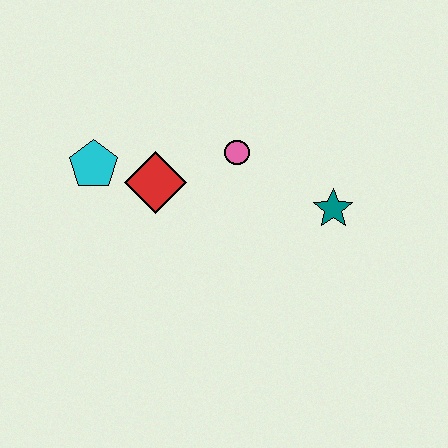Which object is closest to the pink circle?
The red diamond is closest to the pink circle.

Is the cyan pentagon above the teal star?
Yes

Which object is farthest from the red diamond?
The teal star is farthest from the red diamond.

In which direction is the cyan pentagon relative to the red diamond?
The cyan pentagon is to the left of the red diamond.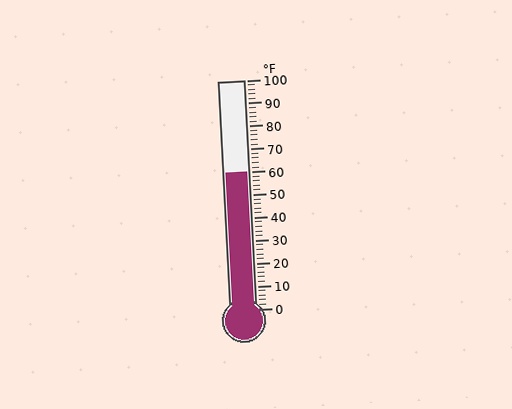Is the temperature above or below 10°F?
The temperature is above 10°F.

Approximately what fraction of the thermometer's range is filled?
The thermometer is filled to approximately 60% of its range.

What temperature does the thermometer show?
The thermometer shows approximately 60°F.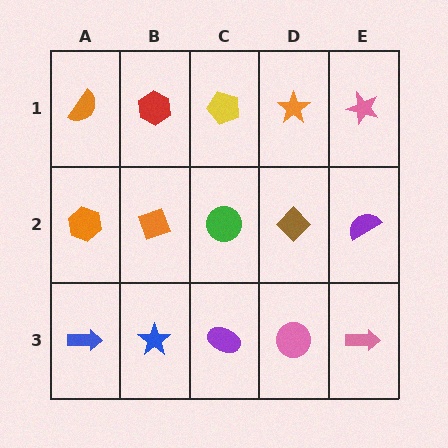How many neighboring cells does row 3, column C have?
3.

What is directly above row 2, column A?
An orange semicircle.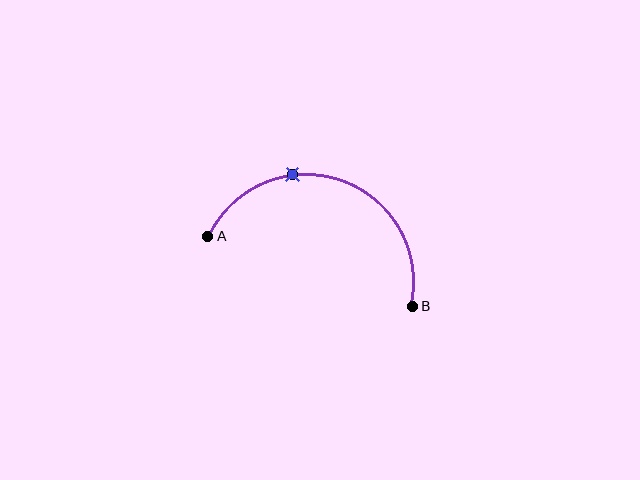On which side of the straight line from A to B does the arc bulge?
The arc bulges above the straight line connecting A and B.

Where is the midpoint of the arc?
The arc midpoint is the point on the curve farthest from the straight line joining A and B. It sits above that line.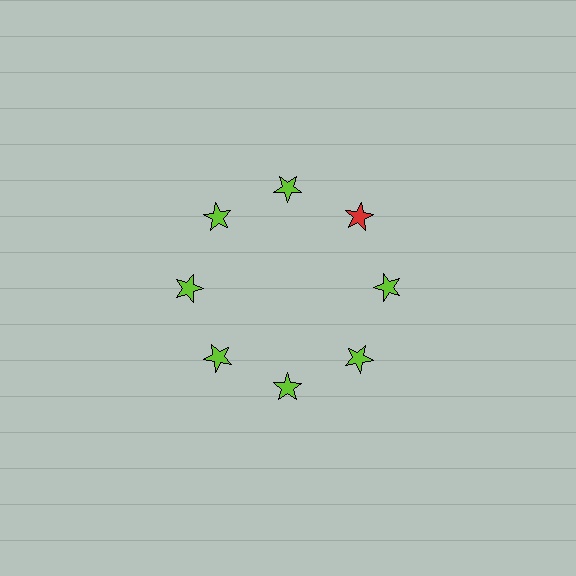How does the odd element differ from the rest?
It has a different color: red instead of lime.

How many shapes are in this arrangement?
There are 8 shapes arranged in a ring pattern.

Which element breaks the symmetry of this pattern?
The red star at roughly the 2 o'clock position breaks the symmetry. All other shapes are lime stars.